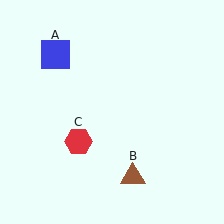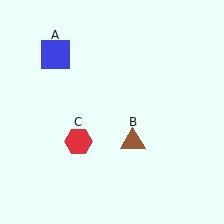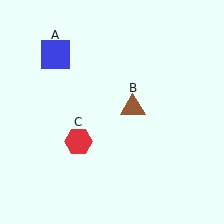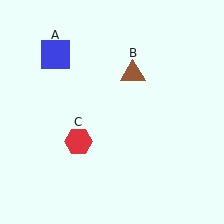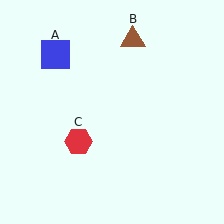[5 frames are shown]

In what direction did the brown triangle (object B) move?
The brown triangle (object B) moved up.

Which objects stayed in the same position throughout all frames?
Blue square (object A) and red hexagon (object C) remained stationary.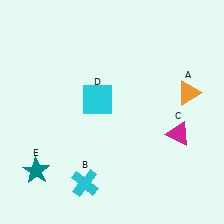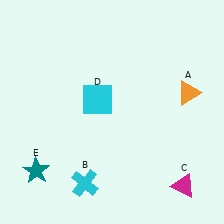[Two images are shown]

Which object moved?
The magenta triangle (C) moved down.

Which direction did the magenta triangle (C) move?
The magenta triangle (C) moved down.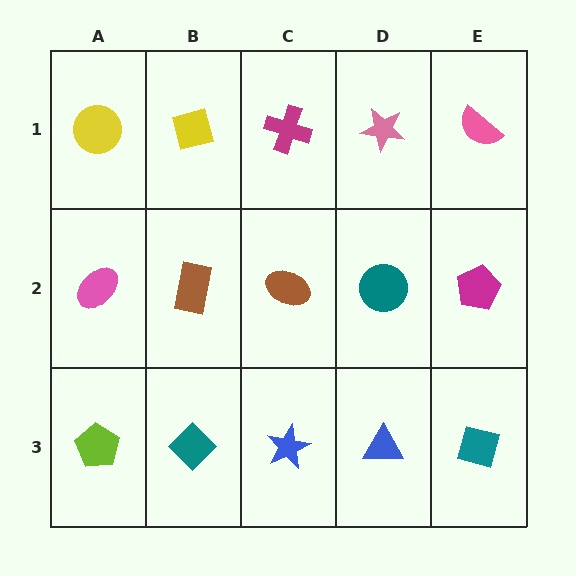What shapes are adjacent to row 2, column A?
A yellow circle (row 1, column A), a lime pentagon (row 3, column A), a brown rectangle (row 2, column B).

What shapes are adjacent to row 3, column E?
A magenta pentagon (row 2, column E), a blue triangle (row 3, column D).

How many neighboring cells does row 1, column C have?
3.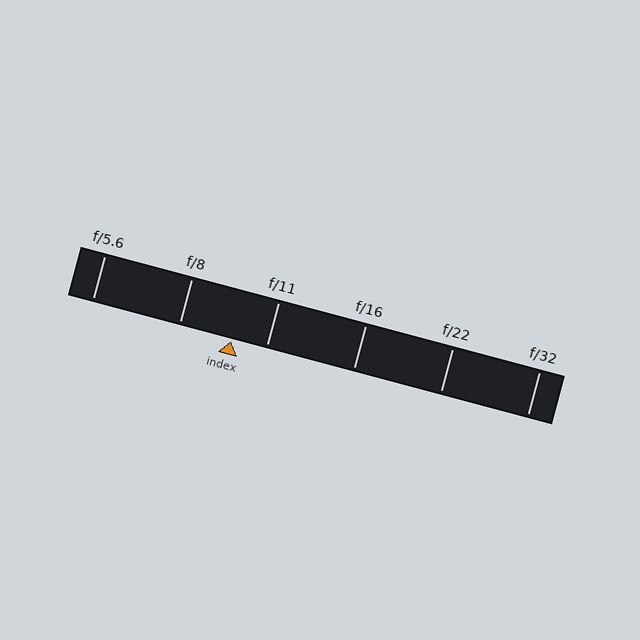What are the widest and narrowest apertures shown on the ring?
The widest aperture shown is f/5.6 and the narrowest is f/32.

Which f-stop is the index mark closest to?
The index mark is closest to f/11.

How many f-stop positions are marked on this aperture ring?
There are 6 f-stop positions marked.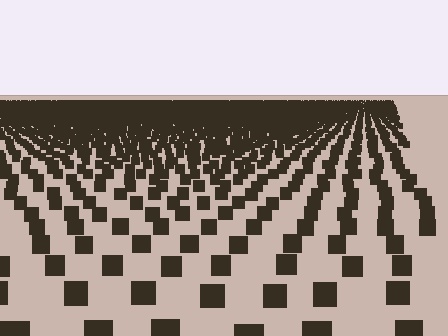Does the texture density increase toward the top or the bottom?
Density increases toward the top.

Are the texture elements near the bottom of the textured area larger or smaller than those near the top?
Larger. Near the bottom, elements are closer to the viewer and appear at a bigger on-screen size.